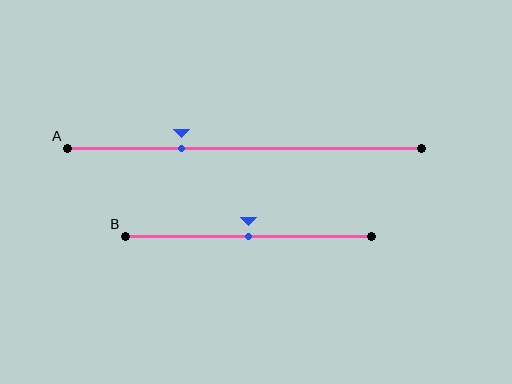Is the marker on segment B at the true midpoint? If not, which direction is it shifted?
Yes, the marker on segment B is at the true midpoint.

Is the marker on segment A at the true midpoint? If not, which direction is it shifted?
No, the marker on segment A is shifted to the left by about 18% of the segment length.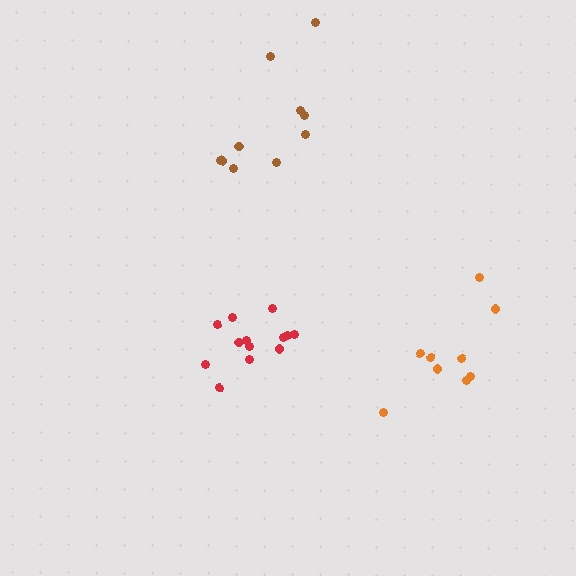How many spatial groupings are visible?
There are 3 spatial groupings.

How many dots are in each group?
Group 1: 10 dots, Group 2: 9 dots, Group 3: 13 dots (32 total).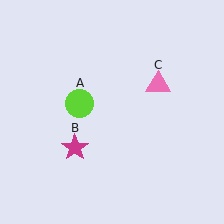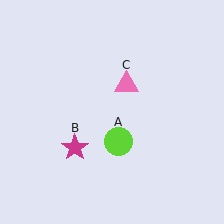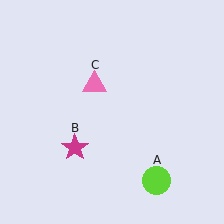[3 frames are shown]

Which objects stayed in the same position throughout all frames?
Magenta star (object B) remained stationary.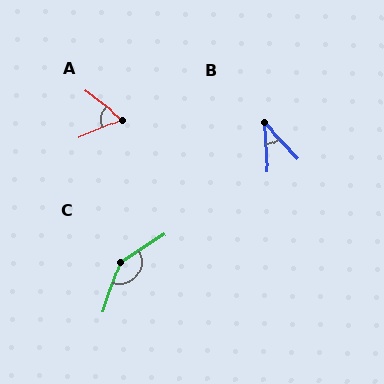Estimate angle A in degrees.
Approximately 60 degrees.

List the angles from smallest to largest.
B (39°), A (60°), C (141°).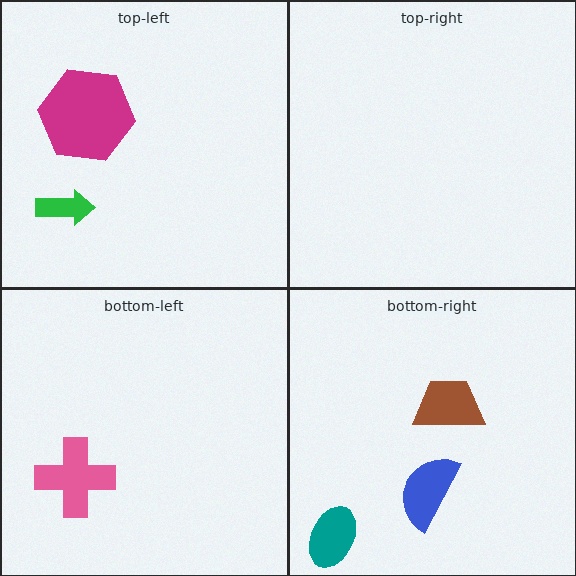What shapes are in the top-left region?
The magenta hexagon, the green arrow.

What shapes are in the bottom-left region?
The pink cross.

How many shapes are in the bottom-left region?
1.